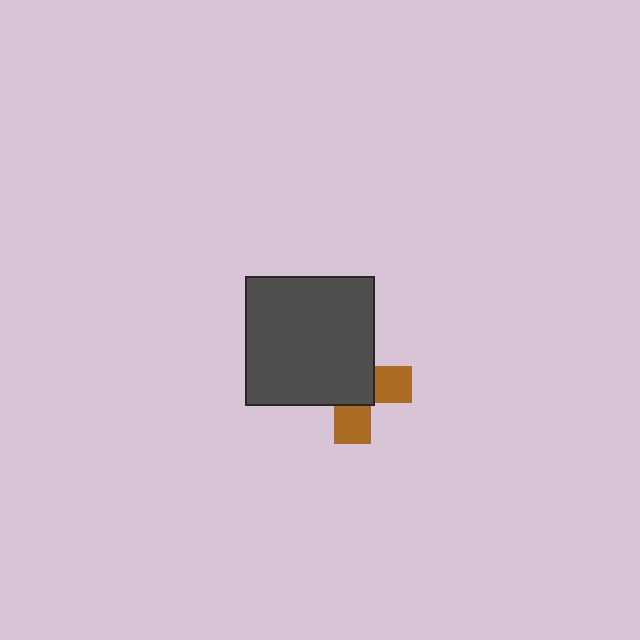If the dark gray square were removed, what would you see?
You would see the complete brown cross.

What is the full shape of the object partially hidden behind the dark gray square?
The partially hidden object is a brown cross.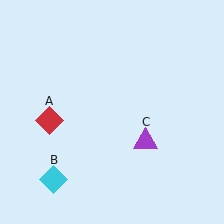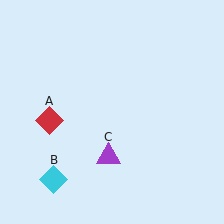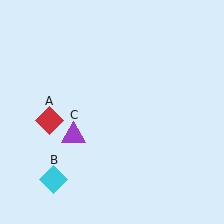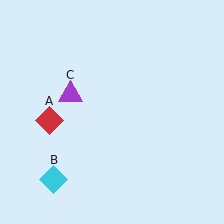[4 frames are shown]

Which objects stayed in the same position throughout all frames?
Red diamond (object A) and cyan diamond (object B) remained stationary.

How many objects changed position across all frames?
1 object changed position: purple triangle (object C).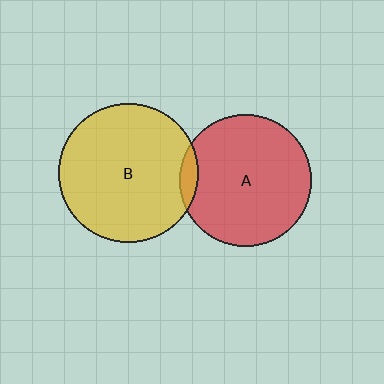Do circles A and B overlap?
Yes.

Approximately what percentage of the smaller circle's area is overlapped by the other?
Approximately 5%.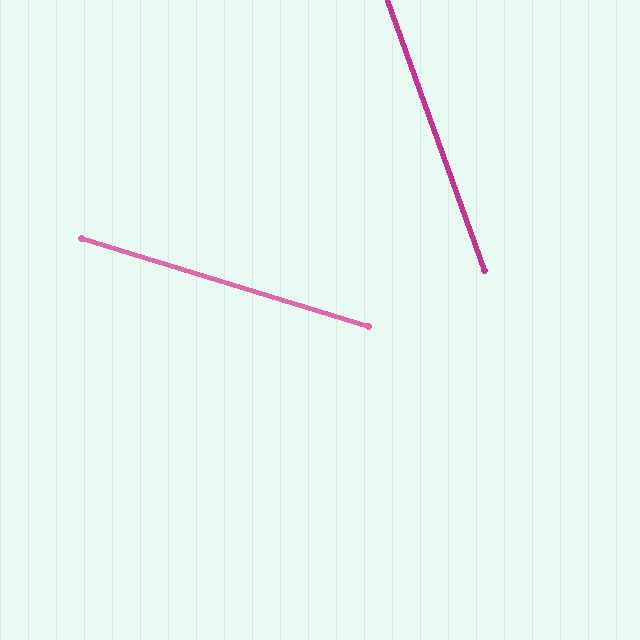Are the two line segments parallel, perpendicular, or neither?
Neither parallel nor perpendicular — they differ by about 53°.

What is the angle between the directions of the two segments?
Approximately 53 degrees.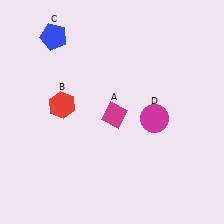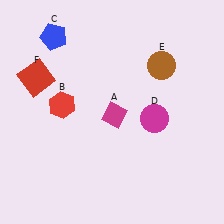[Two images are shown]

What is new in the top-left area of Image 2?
A red square (F) was added in the top-left area of Image 2.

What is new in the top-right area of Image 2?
A brown circle (E) was added in the top-right area of Image 2.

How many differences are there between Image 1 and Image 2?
There are 2 differences between the two images.